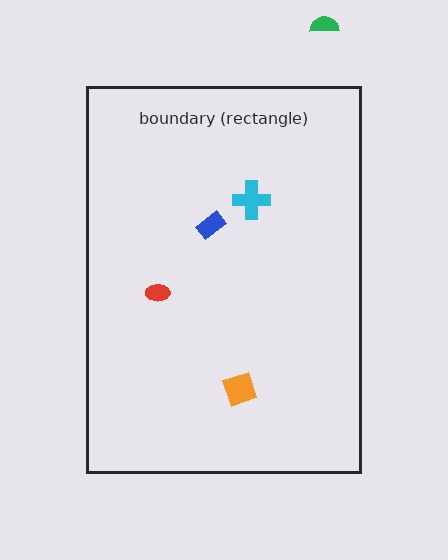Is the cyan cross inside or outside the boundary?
Inside.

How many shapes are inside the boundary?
4 inside, 1 outside.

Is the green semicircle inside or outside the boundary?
Outside.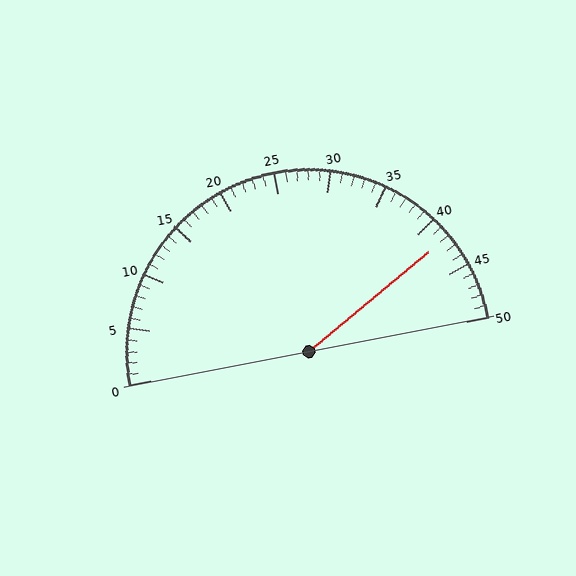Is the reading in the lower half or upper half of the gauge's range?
The reading is in the upper half of the range (0 to 50).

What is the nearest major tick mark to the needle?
The nearest major tick mark is 40.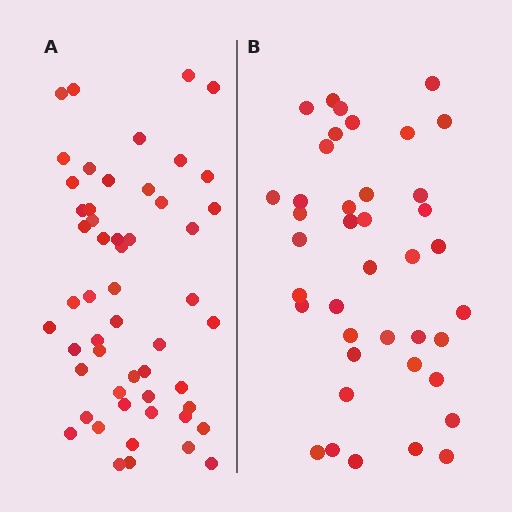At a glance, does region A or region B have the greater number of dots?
Region A (the left region) has more dots.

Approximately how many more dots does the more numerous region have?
Region A has approximately 15 more dots than region B.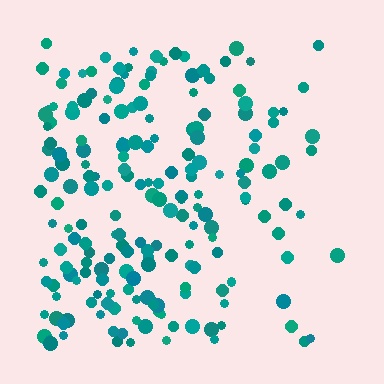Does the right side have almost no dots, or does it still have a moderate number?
Still a moderate number, just noticeably fewer than the left.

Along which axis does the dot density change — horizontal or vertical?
Horizontal.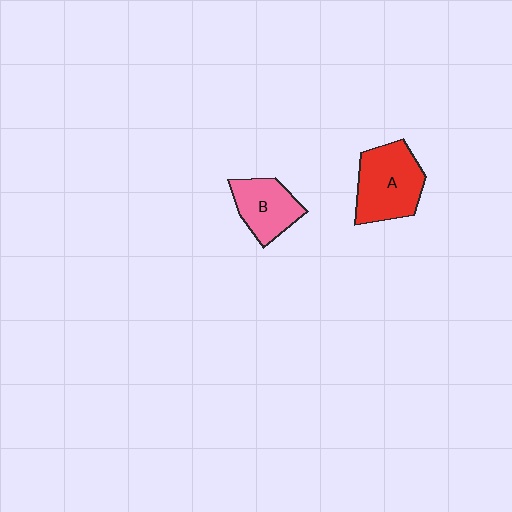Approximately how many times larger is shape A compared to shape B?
Approximately 1.4 times.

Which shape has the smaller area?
Shape B (pink).